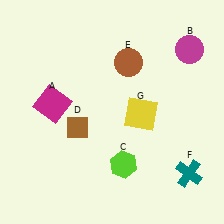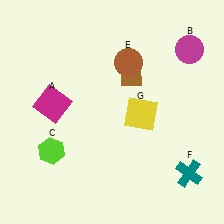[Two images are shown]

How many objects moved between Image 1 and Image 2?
2 objects moved between the two images.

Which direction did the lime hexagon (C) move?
The lime hexagon (C) moved left.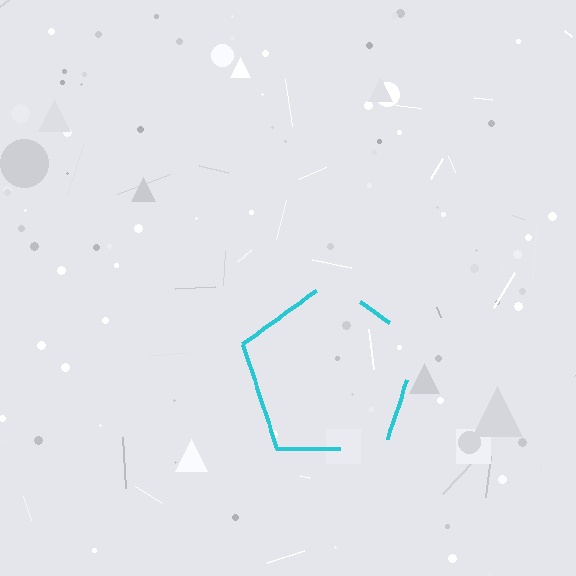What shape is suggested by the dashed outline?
The dashed outline suggests a pentagon.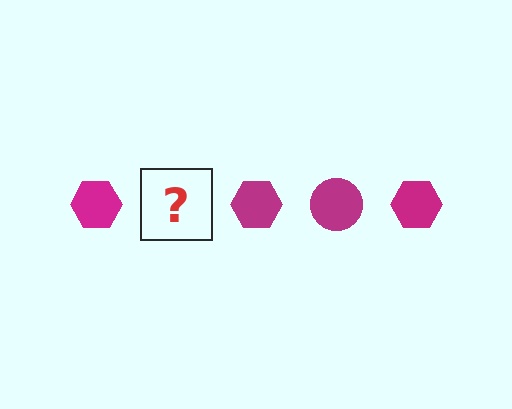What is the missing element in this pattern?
The missing element is a magenta circle.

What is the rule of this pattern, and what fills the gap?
The rule is that the pattern cycles through hexagon, circle shapes in magenta. The gap should be filled with a magenta circle.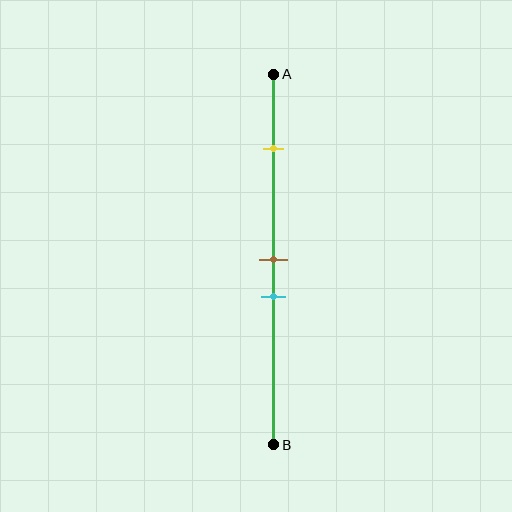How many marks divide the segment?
There are 3 marks dividing the segment.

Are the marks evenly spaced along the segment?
No, the marks are not evenly spaced.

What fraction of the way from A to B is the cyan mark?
The cyan mark is approximately 60% (0.6) of the way from A to B.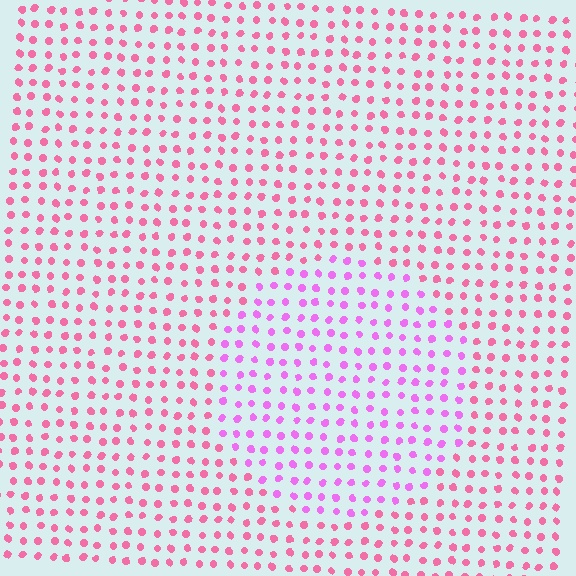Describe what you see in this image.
The image is filled with small pink elements in a uniform arrangement. A circle-shaped region is visible where the elements are tinted to a slightly different hue, forming a subtle color boundary.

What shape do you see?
I see a circle.